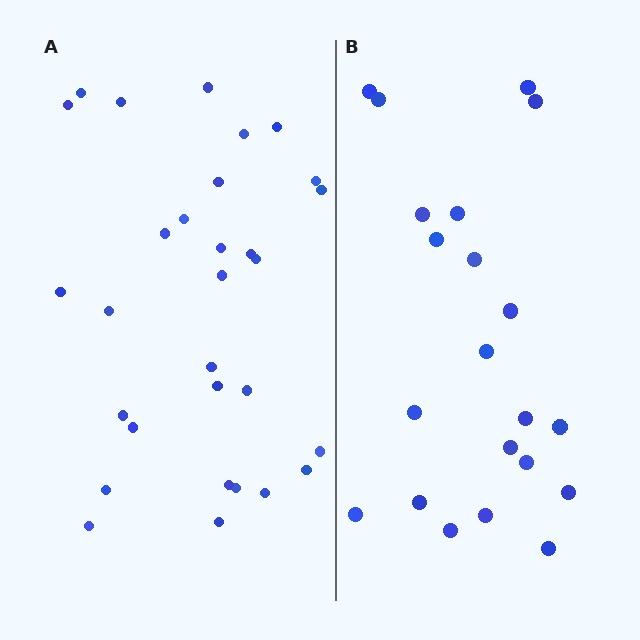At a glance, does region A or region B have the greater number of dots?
Region A (the left region) has more dots.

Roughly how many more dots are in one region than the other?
Region A has roughly 8 or so more dots than region B.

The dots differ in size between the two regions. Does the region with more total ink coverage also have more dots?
No. Region B has more total ink coverage because its dots are larger, but region A actually contains more individual dots. Total area can be misleading — the number of items is what matters here.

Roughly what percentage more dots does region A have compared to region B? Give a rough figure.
About 45% more.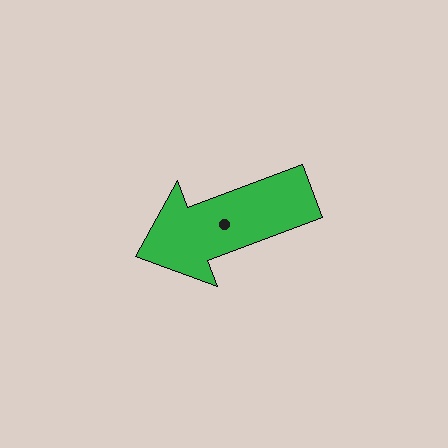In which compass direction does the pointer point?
West.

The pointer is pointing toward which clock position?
Roughly 8 o'clock.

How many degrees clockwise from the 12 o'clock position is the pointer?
Approximately 250 degrees.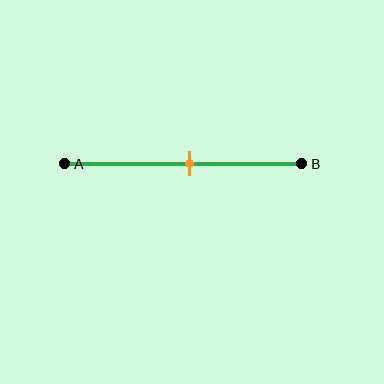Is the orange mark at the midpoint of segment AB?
Yes, the mark is approximately at the midpoint.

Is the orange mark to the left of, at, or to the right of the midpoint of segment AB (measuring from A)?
The orange mark is approximately at the midpoint of segment AB.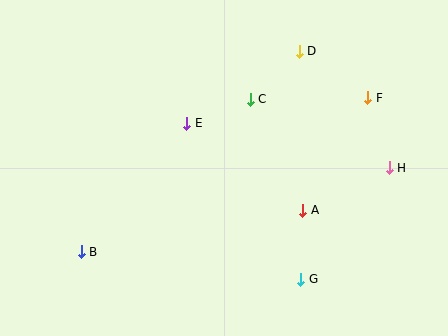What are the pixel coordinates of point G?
Point G is at (301, 279).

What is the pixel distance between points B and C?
The distance between B and C is 228 pixels.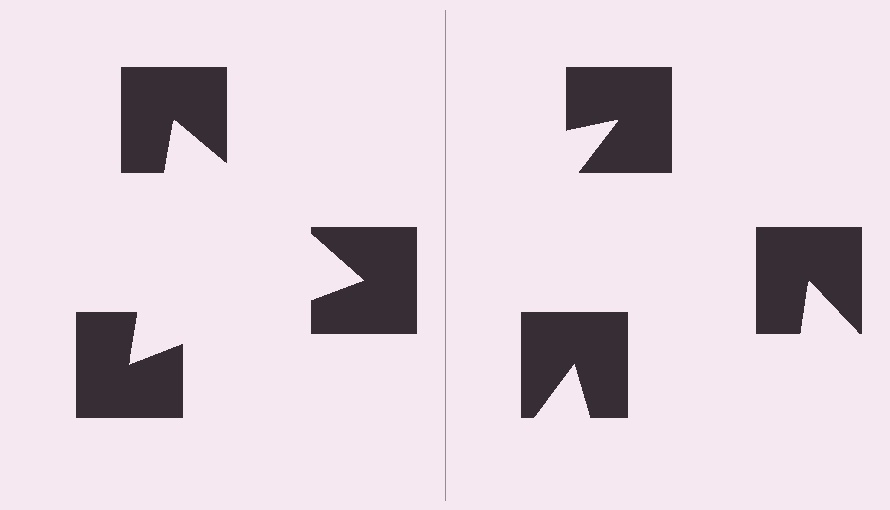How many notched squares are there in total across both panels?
6 — 3 on each side.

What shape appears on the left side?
An illusory triangle.